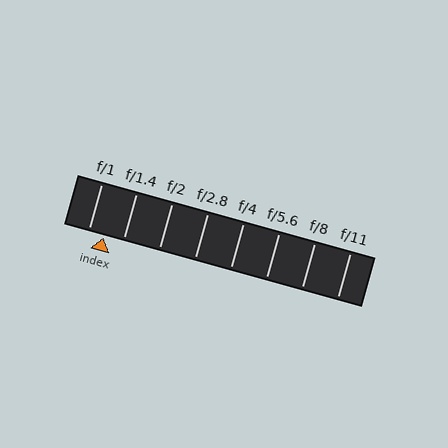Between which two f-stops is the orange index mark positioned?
The index mark is between f/1 and f/1.4.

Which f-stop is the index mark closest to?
The index mark is closest to f/1.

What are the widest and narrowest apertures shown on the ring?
The widest aperture shown is f/1 and the narrowest is f/11.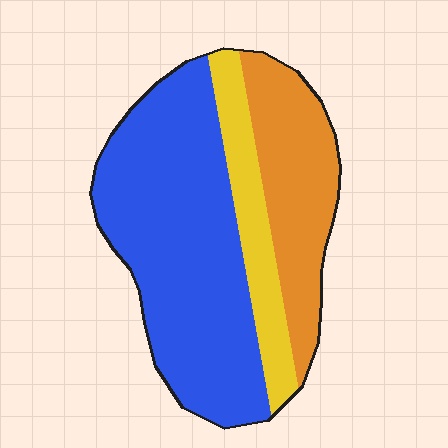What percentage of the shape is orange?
Orange takes up between a quarter and a half of the shape.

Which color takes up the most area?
Blue, at roughly 55%.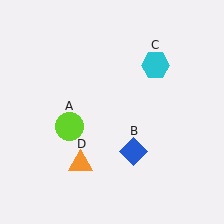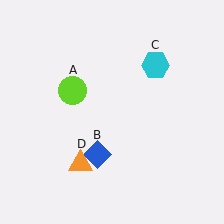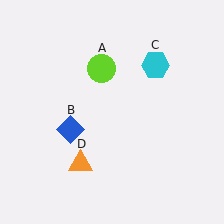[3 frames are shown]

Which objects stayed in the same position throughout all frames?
Cyan hexagon (object C) and orange triangle (object D) remained stationary.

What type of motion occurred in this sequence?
The lime circle (object A), blue diamond (object B) rotated clockwise around the center of the scene.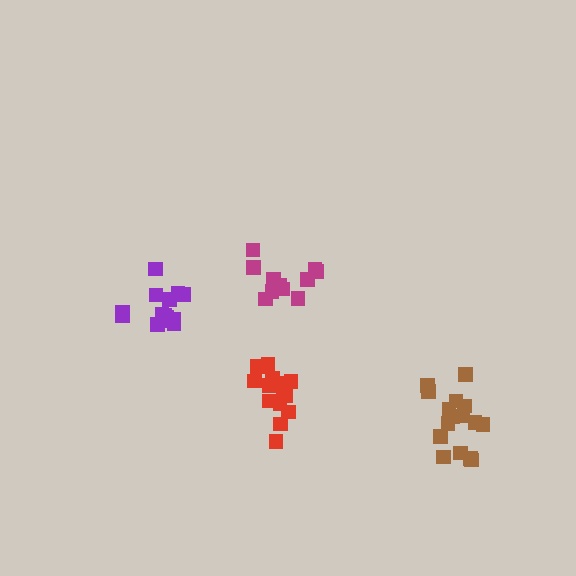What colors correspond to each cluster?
The clusters are colored: red, magenta, brown, purple.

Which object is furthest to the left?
The purple cluster is leftmost.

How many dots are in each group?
Group 1: 14 dots, Group 2: 12 dots, Group 3: 16 dots, Group 4: 15 dots (57 total).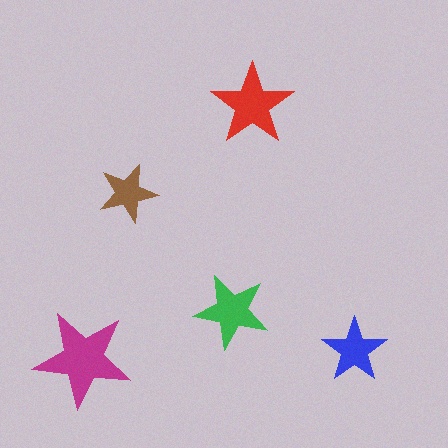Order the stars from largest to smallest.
the magenta one, the red one, the green one, the blue one, the brown one.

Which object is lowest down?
The magenta star is bottommost.